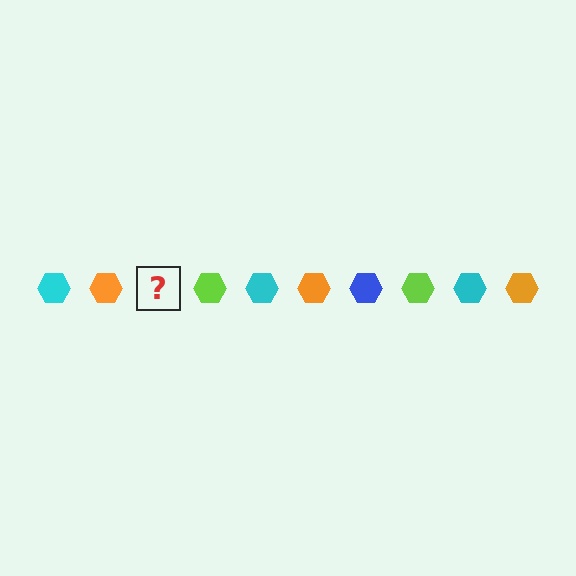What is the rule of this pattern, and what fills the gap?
The rule is that the pattern cycles through cyan, orange, blue, lime hexagons. The gap should be filled with a blue hexagon.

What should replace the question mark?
The question mark should be replaced with a blue hexagon.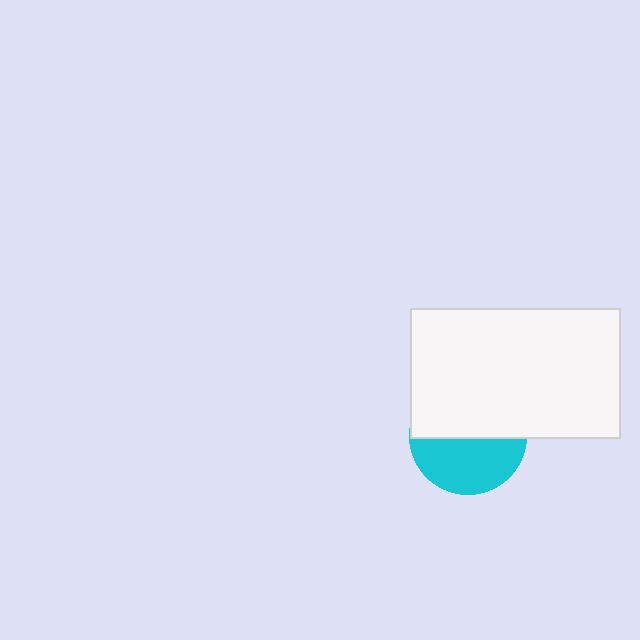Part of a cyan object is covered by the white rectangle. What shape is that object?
It is a circle.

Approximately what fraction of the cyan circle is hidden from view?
Roughly 54% of the cyan circle is hidden behind the white rectangle.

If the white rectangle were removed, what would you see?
You would see the complete cyan circle.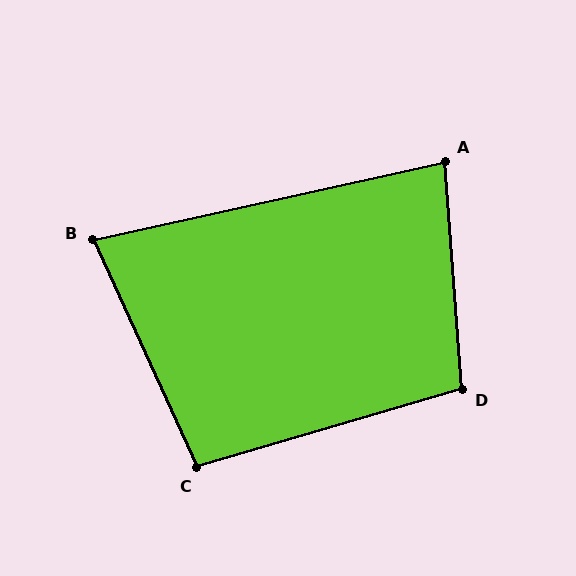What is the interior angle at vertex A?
Approximately 82 degrees (acute).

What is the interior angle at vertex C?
Approximately 98 degrees (obtuse).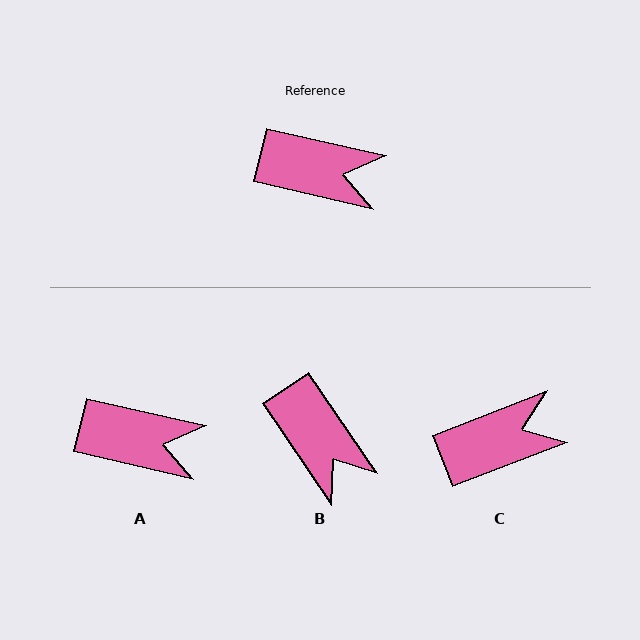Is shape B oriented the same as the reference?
No, it is off by about 43 degrees.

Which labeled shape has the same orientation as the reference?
A.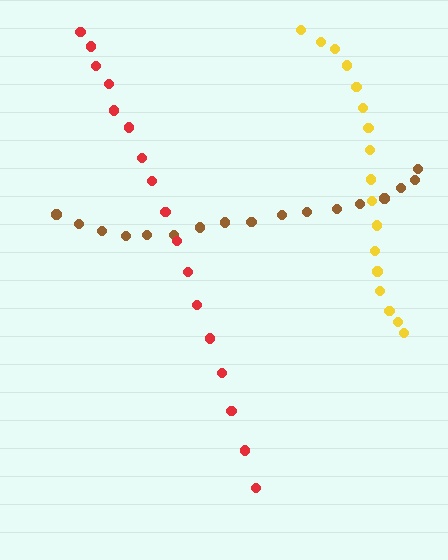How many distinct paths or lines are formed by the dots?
There are 3 distinct paths.